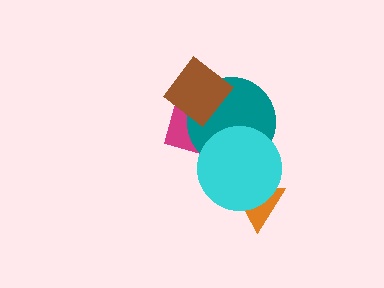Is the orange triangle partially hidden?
Yes, it is partially covered by another shape.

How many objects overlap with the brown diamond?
2 objects overlap with the brown diamond.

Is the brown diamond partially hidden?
No, no other shape covers it.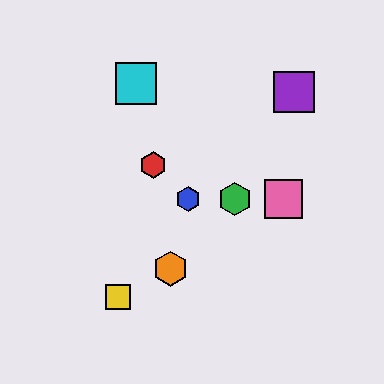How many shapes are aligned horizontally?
3 shapes (the blue hexagon, the green hexagon, the pink square) are aligned horizontally.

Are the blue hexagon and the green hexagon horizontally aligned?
Yes, both are at y≈199.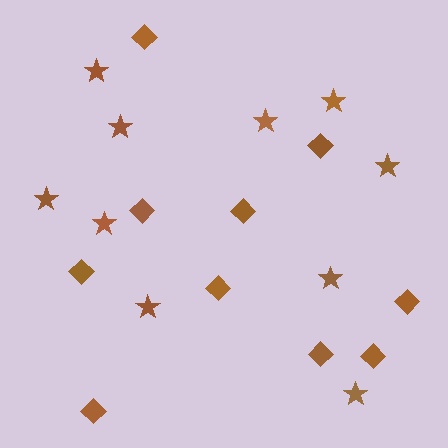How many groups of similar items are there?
There are 2 groups: one group of diamonds (10) and one group of stars (10).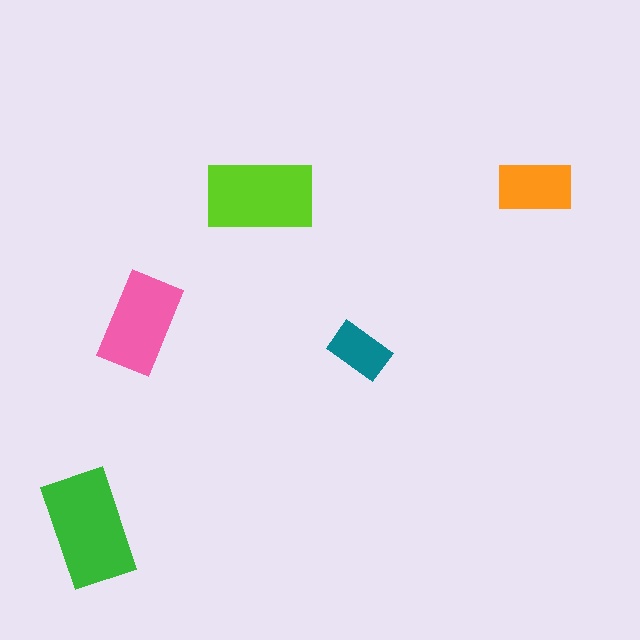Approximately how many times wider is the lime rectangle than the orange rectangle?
About 1.5 times wider.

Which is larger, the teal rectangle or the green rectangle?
The green one.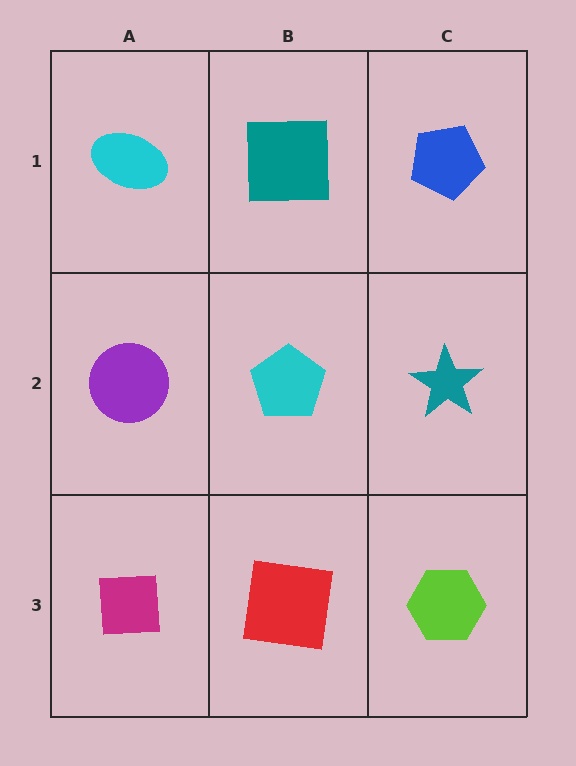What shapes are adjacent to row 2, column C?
A blue pentagon (row 1, column C), a lime hexagon (row 3, column C), a cyan pentagon (row 2, column B).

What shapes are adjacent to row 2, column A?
A cyan ellipse (row 1, column A), a magenta square (row 3, column A), a cyan pentagon (row 2, column B).